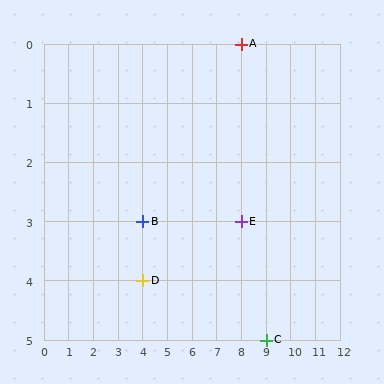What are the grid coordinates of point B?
Point B is at grid coordinates (4, 3).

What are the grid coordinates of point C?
Point C is at grid coordinates (9, 5).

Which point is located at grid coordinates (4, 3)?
Point B is at (4, 3).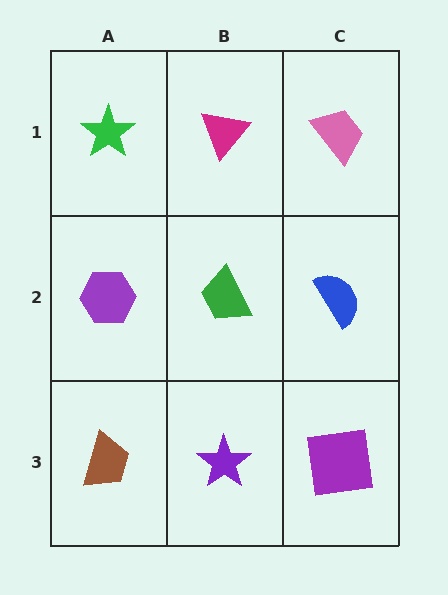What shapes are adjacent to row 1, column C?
A blue semicircle (row 2, column C), a magenta triangle (row 1, column B).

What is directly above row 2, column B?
A magenta triangle.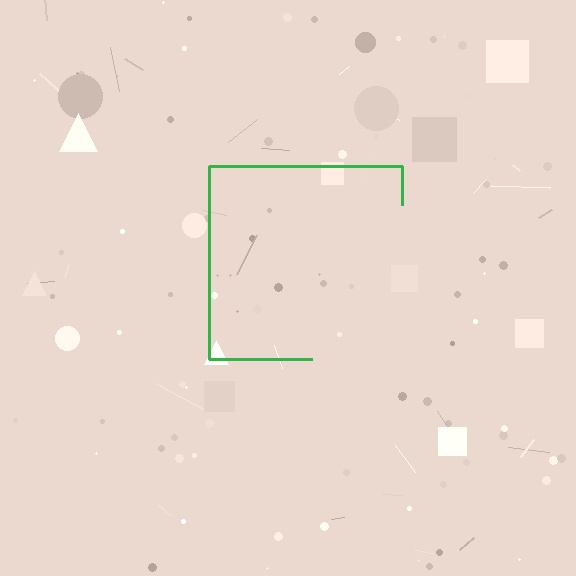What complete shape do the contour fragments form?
The contour fragments form a square.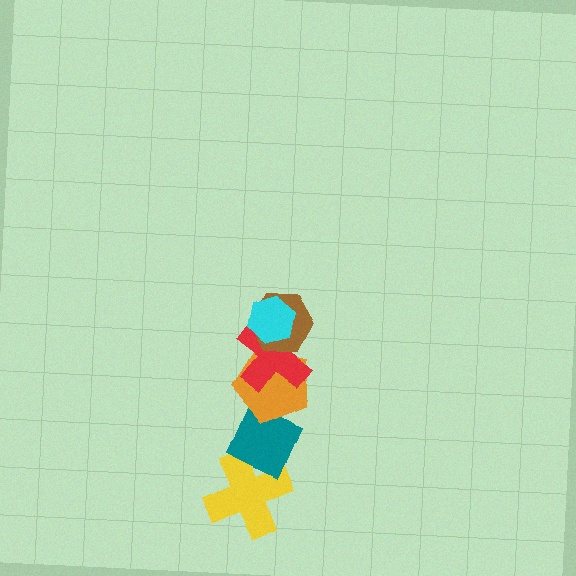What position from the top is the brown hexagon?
The brown hexagon is 2nd from the top.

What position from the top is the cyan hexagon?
The cyan hexagon is 1st from the top.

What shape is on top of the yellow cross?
The teal diamond is on top of the yellow cross.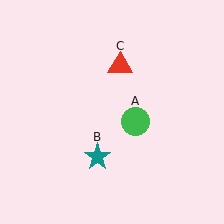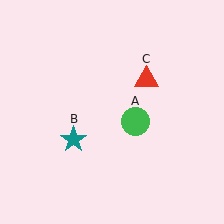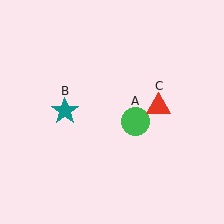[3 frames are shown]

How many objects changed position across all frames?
2 objects changed position: teal star (object B), red triangle (object C).